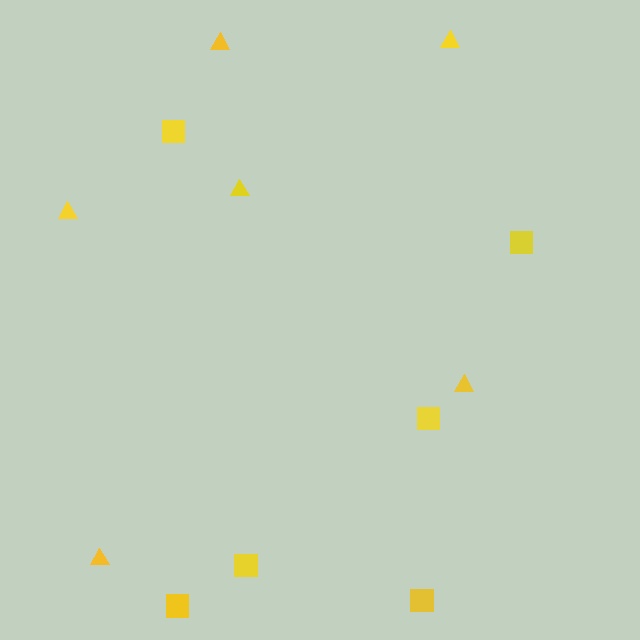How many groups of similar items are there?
There are 2 groups: one group of triangles (6) and one group of squares (6).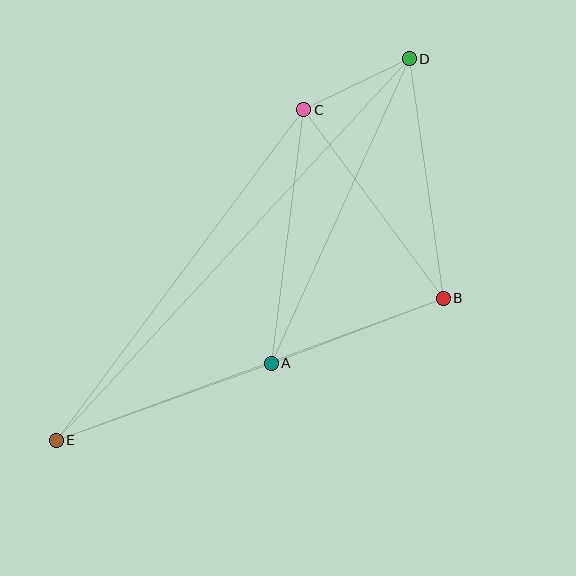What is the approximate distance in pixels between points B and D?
The distance between B and D is approximately 242 pixels.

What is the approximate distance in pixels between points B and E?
The distance between B and E is approximately 412 pixels.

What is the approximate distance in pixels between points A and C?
The distance between A and C is approximately 256 pixels.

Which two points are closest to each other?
Points C and D are closest to each other.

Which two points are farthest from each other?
Points D and E are farthest from each other.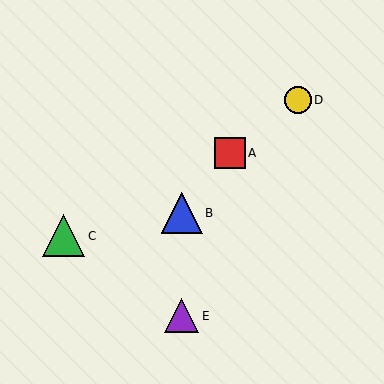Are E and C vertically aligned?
No, E is at x≈182 and C is at x≈64.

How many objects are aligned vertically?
2 objects (B, E) are aligned vertically.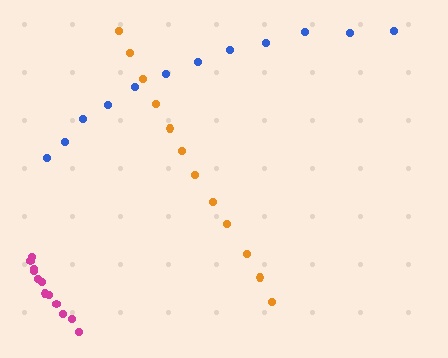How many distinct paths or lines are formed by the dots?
There are 3 distinct paths.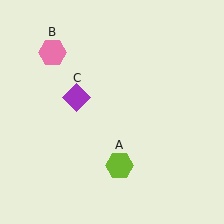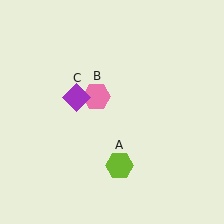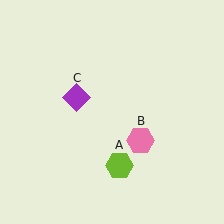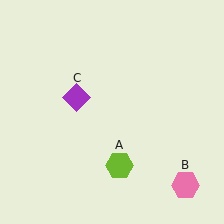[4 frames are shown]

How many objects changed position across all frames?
1 object changed position: pink hexagon (object B).